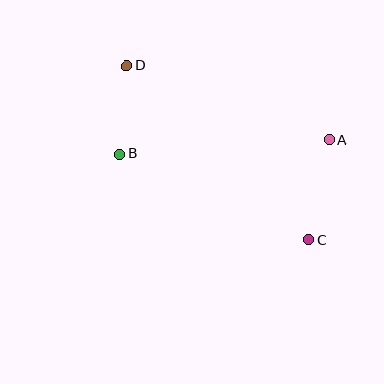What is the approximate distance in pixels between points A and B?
The distance between A and B is approximately 210 pixels.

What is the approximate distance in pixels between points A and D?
The distance between A and D is approximately 215 pixels.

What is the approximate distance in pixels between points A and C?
The distance between A and C is approximately 102 pixels.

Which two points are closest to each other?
Points B and D are closest to each other.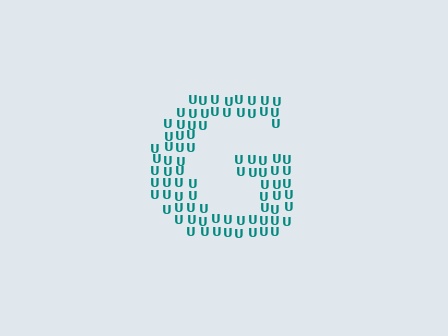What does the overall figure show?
The overall figure shows the letter G.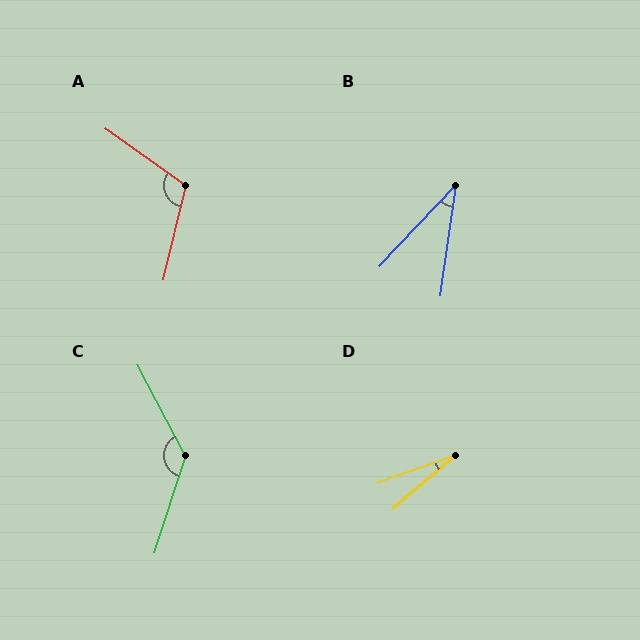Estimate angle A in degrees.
Approximately 112 degrees.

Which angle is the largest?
C, at approximately 134 degrees.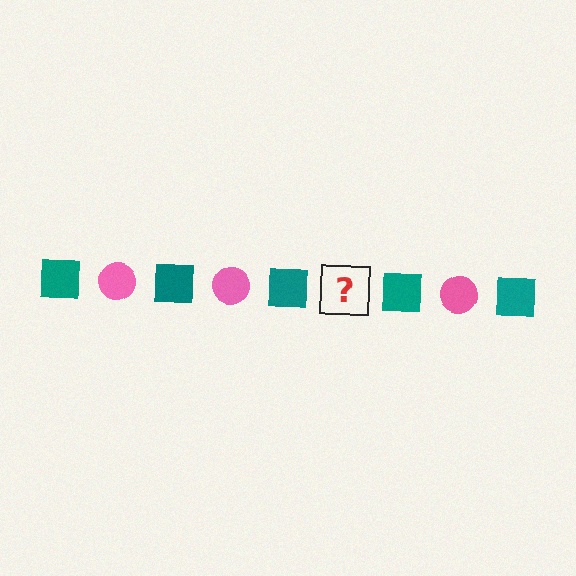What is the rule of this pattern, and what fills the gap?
The rule is that the pattern alternates between teal square and pink circle. The gap should be filled with a pink circle.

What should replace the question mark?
The question mark should be replaced with a pink circle.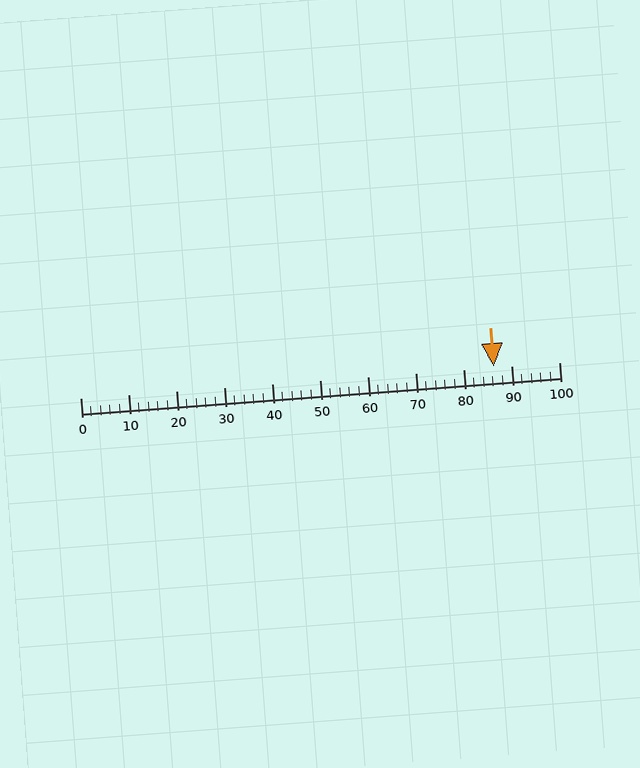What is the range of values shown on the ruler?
The ruler shows values from 0 to 100.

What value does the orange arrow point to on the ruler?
The orange arrow points to approximately 86.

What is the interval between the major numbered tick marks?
The major tick marks are spaced 10 units apart.